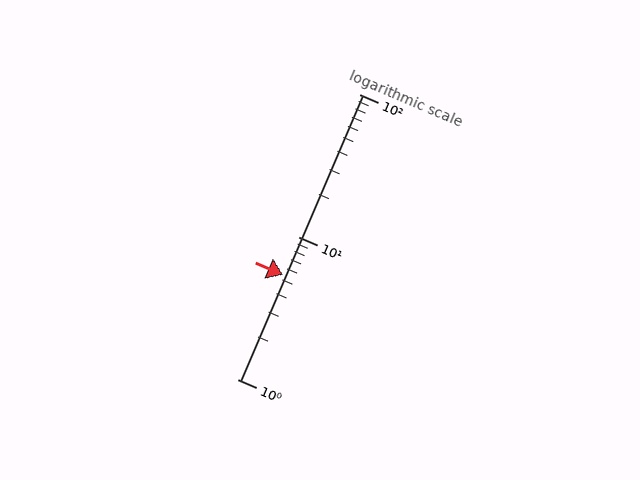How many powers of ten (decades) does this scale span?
The scale spans 2 decades, from 1 to 100.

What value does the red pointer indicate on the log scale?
The pointer indicates approximately 5.4.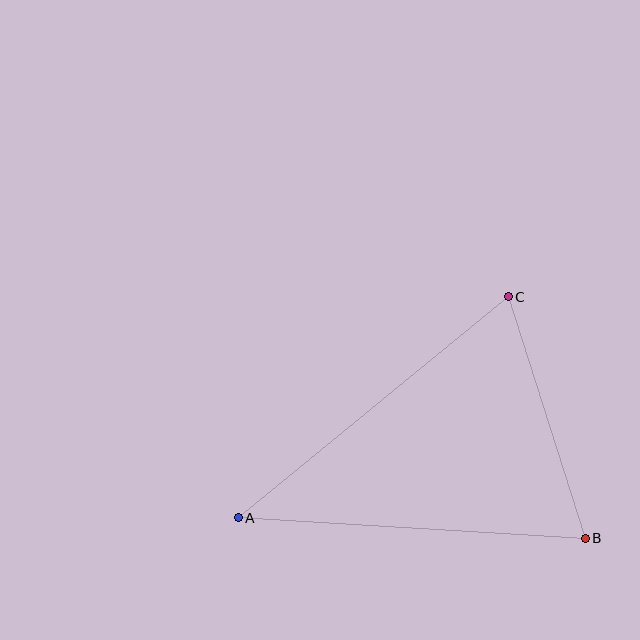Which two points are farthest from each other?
Points A and C are farthest from each other.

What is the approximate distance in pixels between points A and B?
The distance between A and B is approximately 348 pixels.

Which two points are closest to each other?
Points B and C are closest to each other.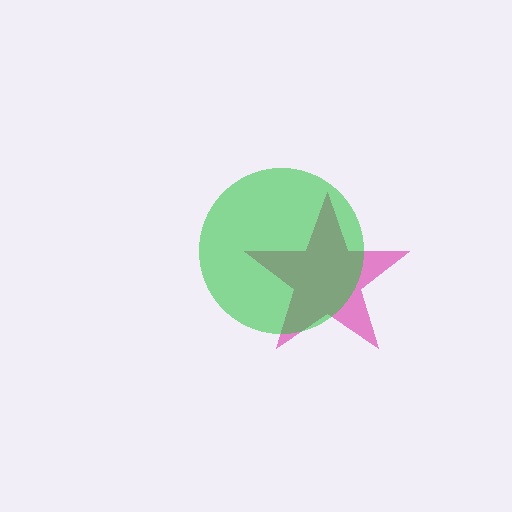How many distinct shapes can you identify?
There are 2 distinct shapes: a magenta star, a green circle.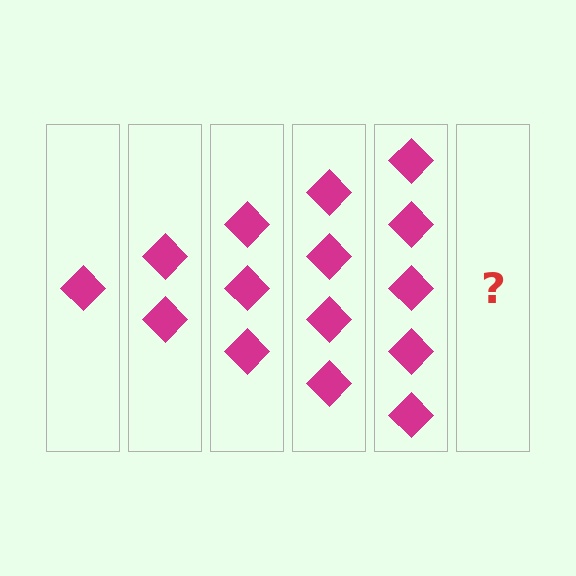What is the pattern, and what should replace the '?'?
The pattern is that each step adds one more diamond. The '?' should be 6 diamonds.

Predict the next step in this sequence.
The next step is 6 diamonds.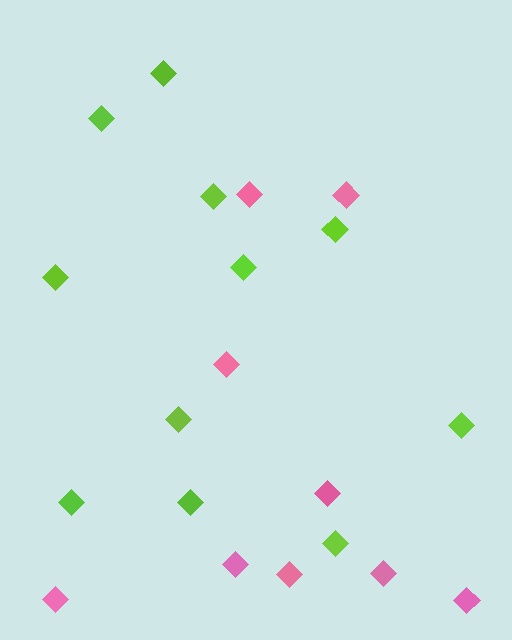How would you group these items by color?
There are 2 groups: one group of lime diamonds (11) and one group of pink diamonds (9).